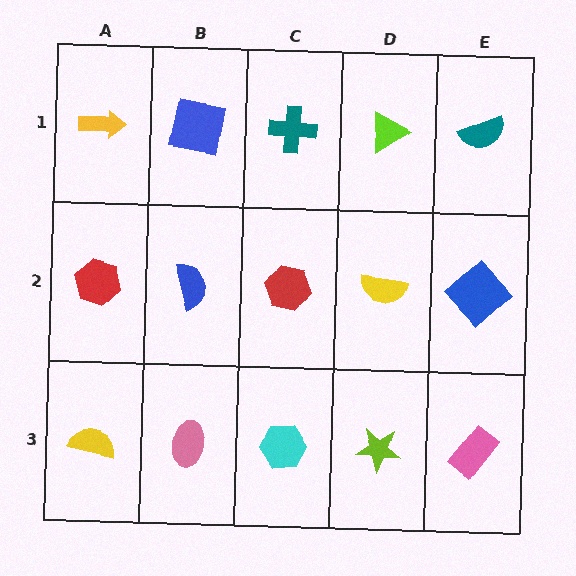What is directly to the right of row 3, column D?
A pink rectangle.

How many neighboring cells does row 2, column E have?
3.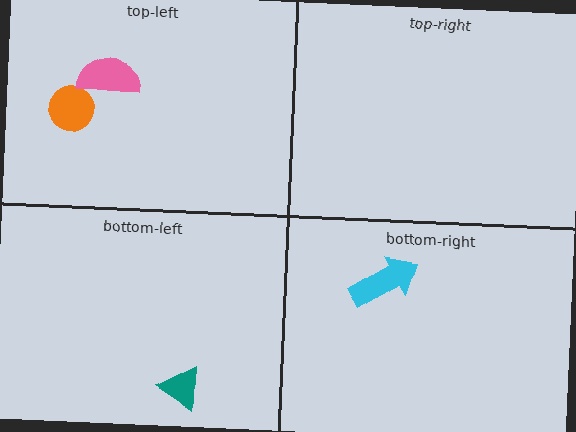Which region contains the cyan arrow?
The bottom-right region.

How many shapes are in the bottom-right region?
1.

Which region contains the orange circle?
The top-left region.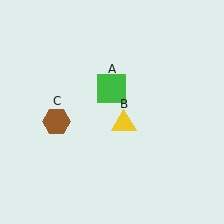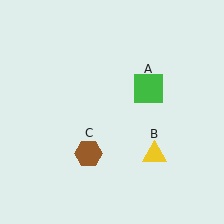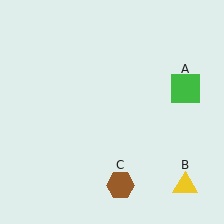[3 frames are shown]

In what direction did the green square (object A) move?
The green square (object A) moved right.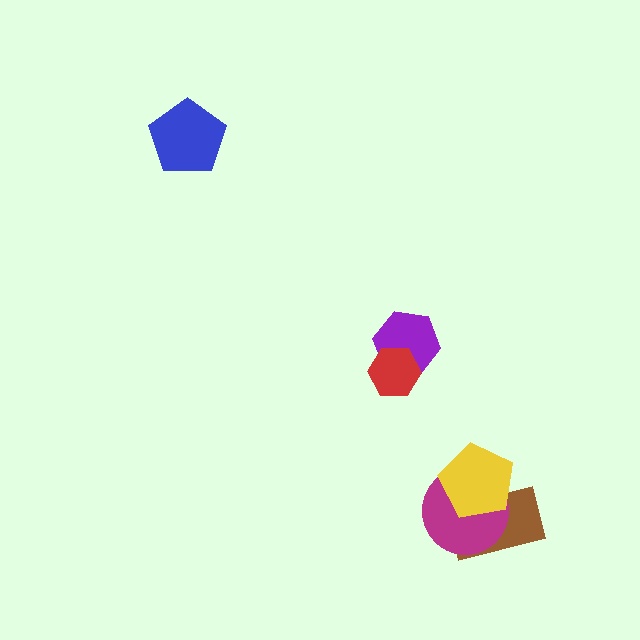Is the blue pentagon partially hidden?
No, no other shape covers it.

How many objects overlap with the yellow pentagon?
2 objects overlap with the yellow pentagon.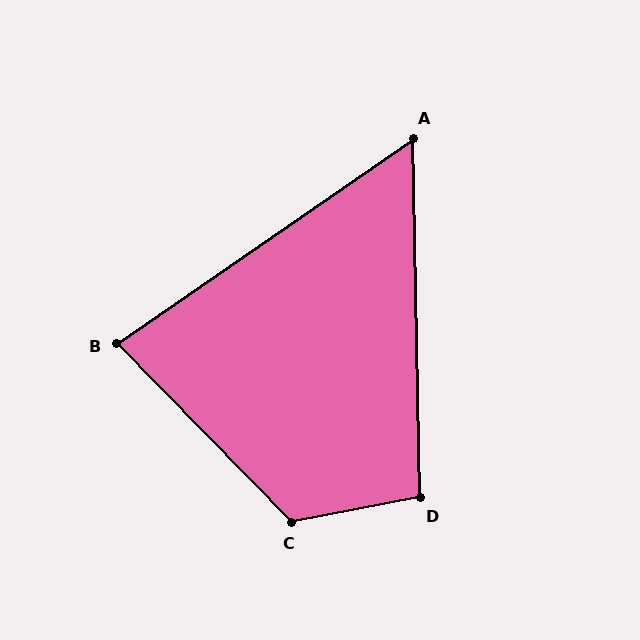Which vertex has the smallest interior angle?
A, at approximately 56 degrees.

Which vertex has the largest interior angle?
C, at approximately 124 degrees.